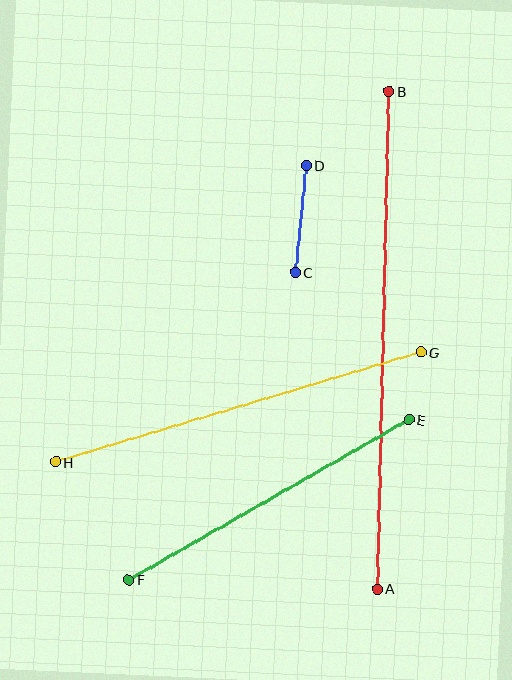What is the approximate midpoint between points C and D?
The midpoint is at approximately (301, 219) pixels.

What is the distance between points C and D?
The distance is approximately 108 pixels.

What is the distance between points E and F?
The distance is approximately 323 pixels.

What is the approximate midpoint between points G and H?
The midpoint is at approximately (238, 407) pixels.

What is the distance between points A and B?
The distance is approximately 498 pixels.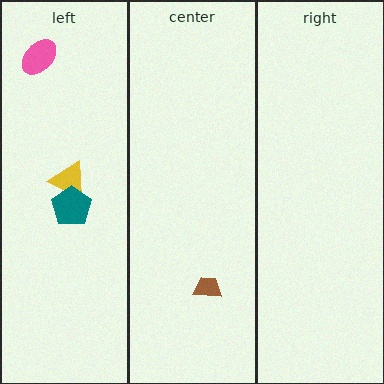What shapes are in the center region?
The brown trapezoid.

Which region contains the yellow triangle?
The left region.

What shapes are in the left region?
The pink ellipse, the yellow triangle, the teal pentagon.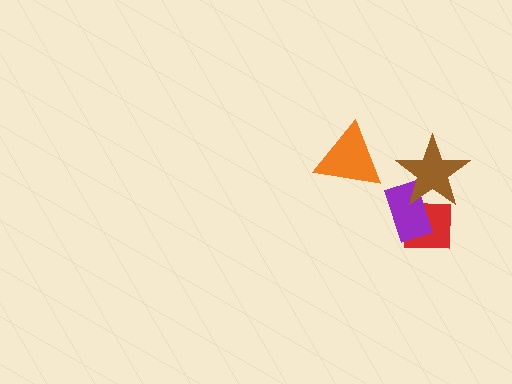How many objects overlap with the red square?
2 objects overlap with the red square.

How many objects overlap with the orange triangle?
0 objects overlap with the orange triangle.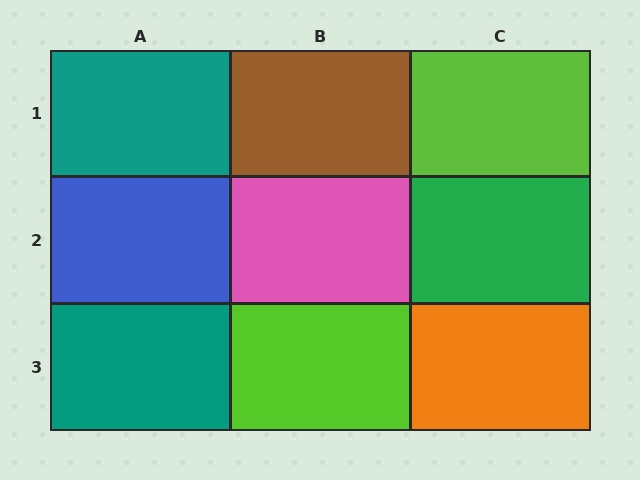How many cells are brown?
1 cell is brown.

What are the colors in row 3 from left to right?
Teal, lime, orange.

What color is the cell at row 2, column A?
Blue.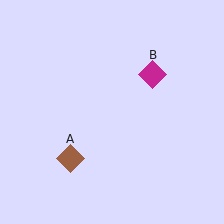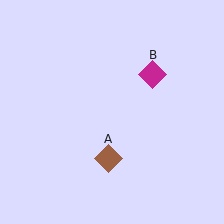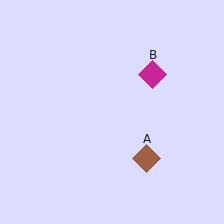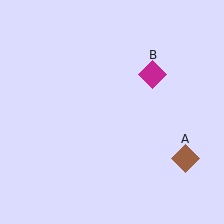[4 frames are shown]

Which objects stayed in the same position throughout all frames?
Magenta diamond (object B) remained stationary.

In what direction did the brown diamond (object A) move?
The brown diamond (object A) moved right.